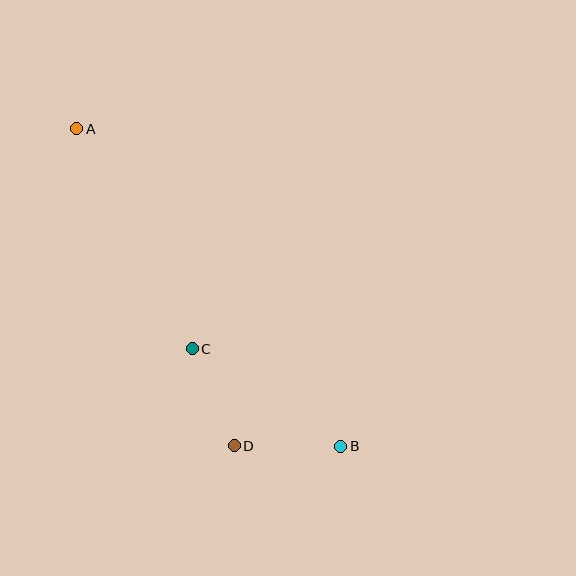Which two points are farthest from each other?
Points A and B are farthest from each other.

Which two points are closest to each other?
Points C and D are closest to each other.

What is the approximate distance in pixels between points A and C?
The distance between A and C is approximately 249 pixels.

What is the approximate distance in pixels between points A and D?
The distance between A and D is approximately 354 pixels.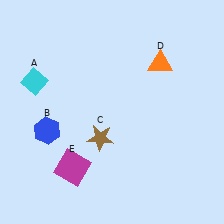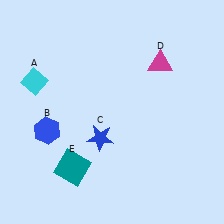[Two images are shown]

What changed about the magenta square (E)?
In Image 1, E is magenta. In Image 2, it changed to teal.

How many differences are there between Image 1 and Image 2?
There are 3 differences between the two images.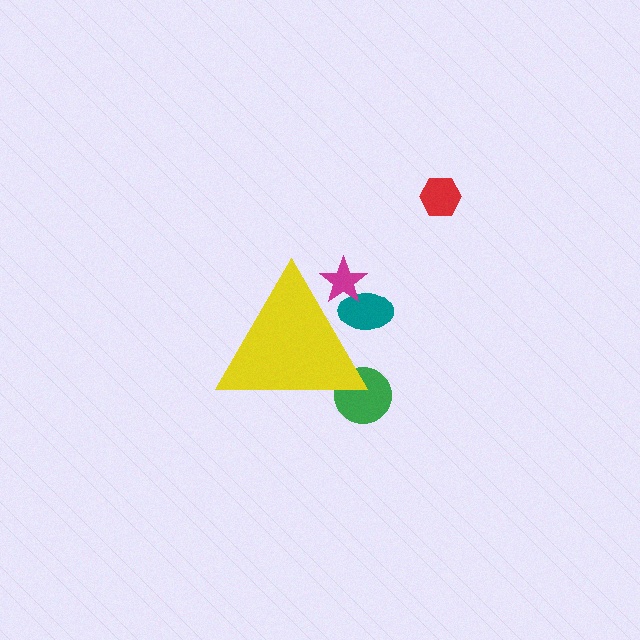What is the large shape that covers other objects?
A yellow triangle.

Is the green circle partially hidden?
Yes, the green circle is partially hidden behind the yellow triangle.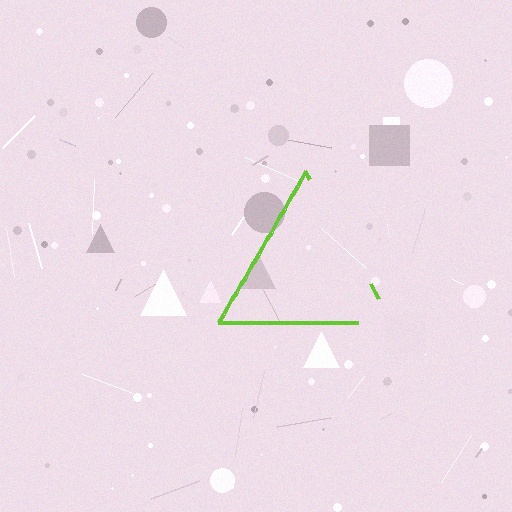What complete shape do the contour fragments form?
The contour fragments form a triangle.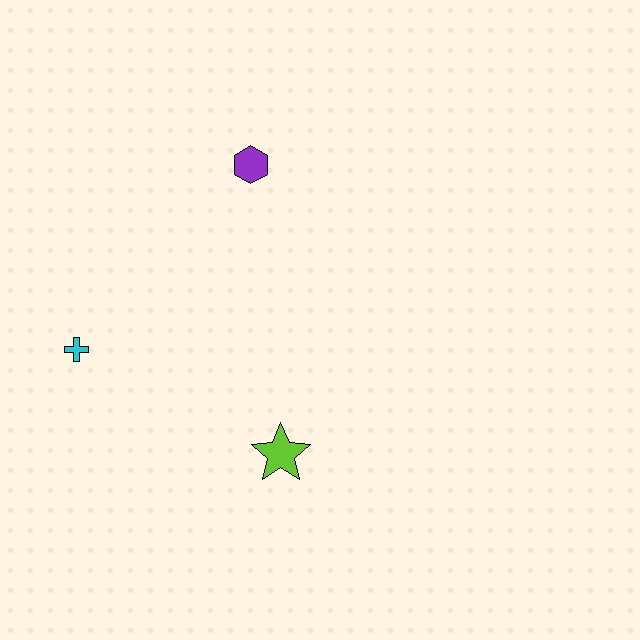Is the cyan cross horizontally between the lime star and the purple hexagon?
No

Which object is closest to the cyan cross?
The lime star is closest to the cyan cross.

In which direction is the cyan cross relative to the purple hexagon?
The cyan cross is below the purple hexagon.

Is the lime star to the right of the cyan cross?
Yes